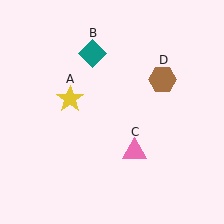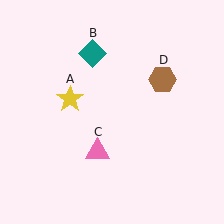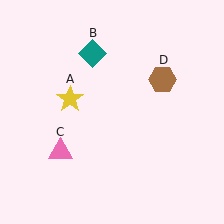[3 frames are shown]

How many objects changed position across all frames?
1 object changed position: pink triangle (object C).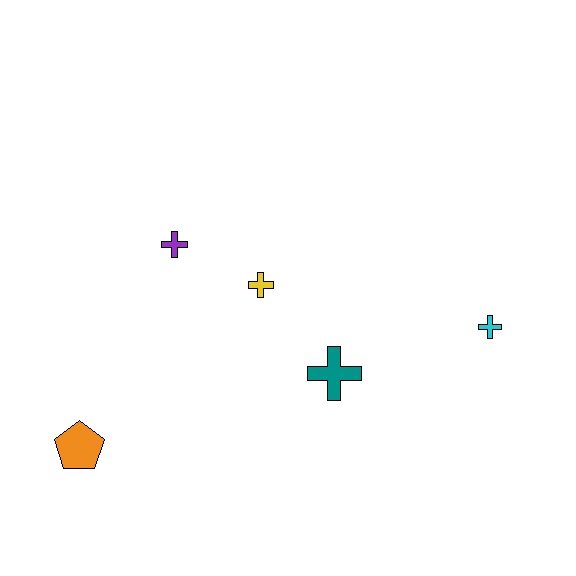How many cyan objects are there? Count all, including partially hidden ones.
There is 1 cyan object.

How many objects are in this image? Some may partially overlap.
There are 5 objects.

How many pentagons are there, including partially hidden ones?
There is 1 pentagon.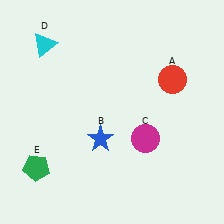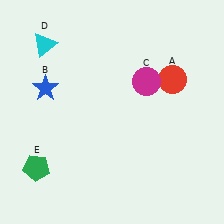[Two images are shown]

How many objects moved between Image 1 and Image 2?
2 objects moved between the two images.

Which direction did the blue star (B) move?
The blue star (B) moved left.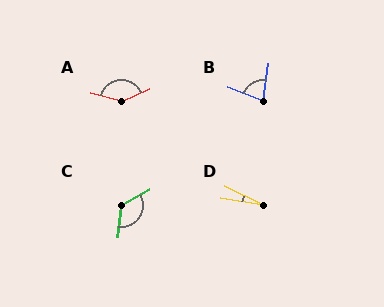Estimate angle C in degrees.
Approximately 126 degrees.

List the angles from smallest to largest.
D (17°), B (77°), C (126°), A (140°).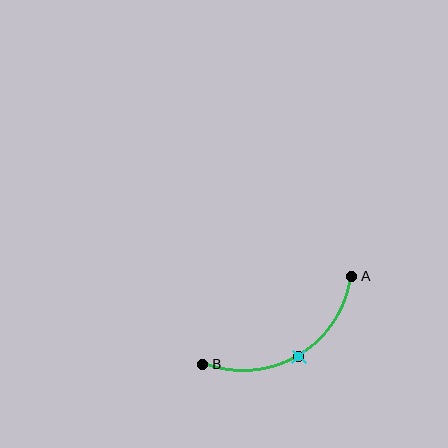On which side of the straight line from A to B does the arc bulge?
The arc bulges below the straight line connecting A and B.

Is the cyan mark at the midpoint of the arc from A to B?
Yes. The cyan mark lies on the arc at equal arc-length from both A and B — it is the arc midpoint.